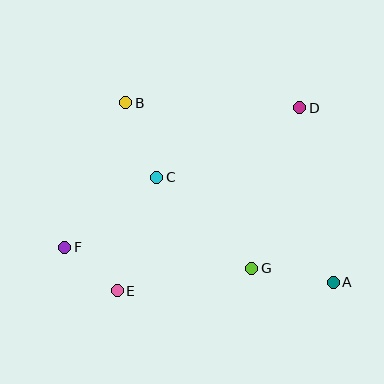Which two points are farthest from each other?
Points A and B are farthest from each other.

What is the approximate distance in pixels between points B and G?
The distance between B and G is approximately 208 pixels.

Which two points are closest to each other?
Points E and F are closest to each other.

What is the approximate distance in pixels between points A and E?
The distance between A and E is approximately 216 pixels.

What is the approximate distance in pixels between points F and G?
The distance between F and G is approximately 188 pixels.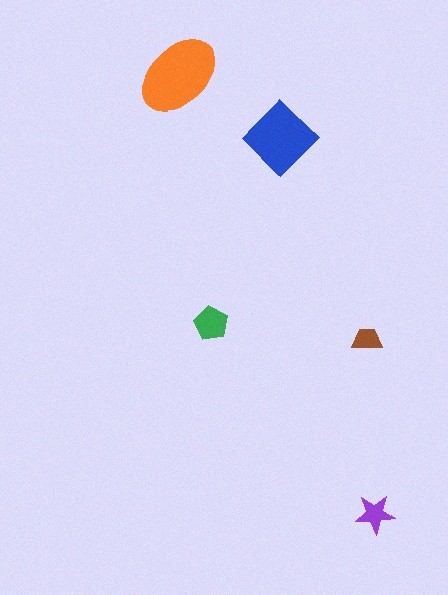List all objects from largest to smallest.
The orange ellipse, the blue diamond, the green pentagon, the purple star, the brown trapezoid.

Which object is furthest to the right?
The purple star is rightmost.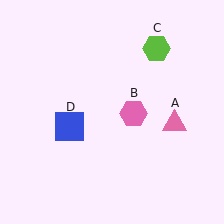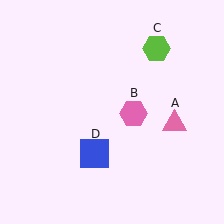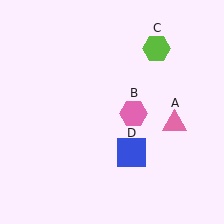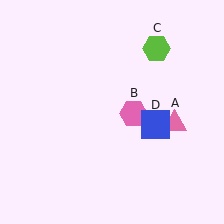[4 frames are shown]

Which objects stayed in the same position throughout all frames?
Pink triangle (object A) and pink hexagon (object B) and lime hexagon (object C) remained stationary.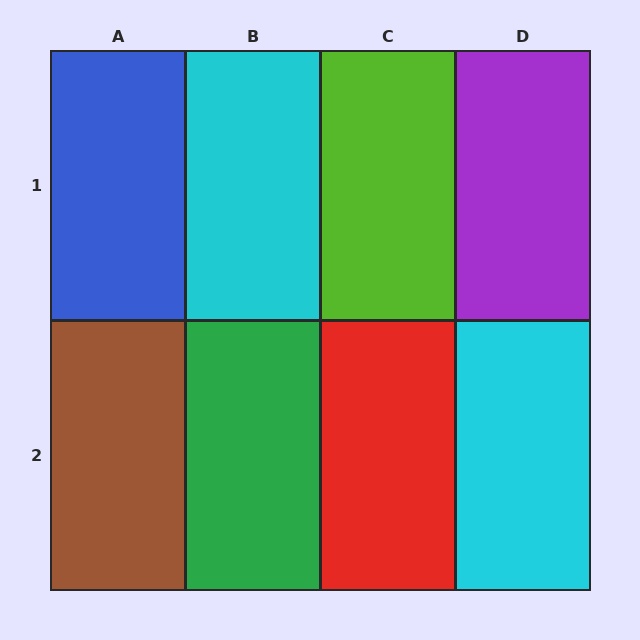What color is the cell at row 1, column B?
Cyan.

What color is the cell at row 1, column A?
Blue.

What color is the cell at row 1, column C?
Lime.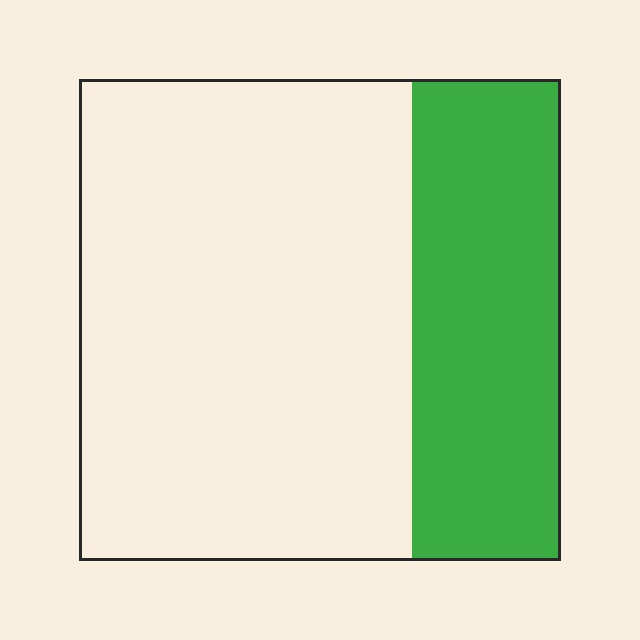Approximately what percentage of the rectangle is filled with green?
Approximately 30%.